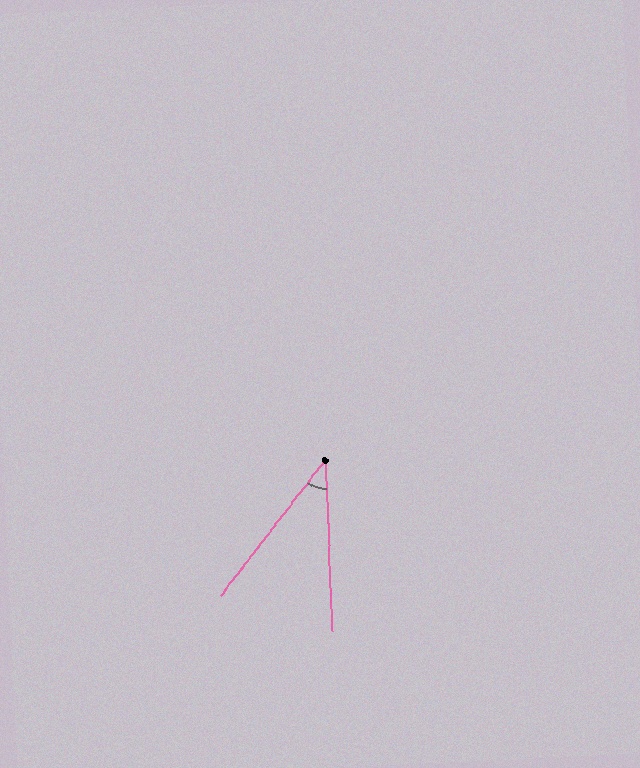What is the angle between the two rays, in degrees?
Approximately 40 degrees.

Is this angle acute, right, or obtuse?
It is acute.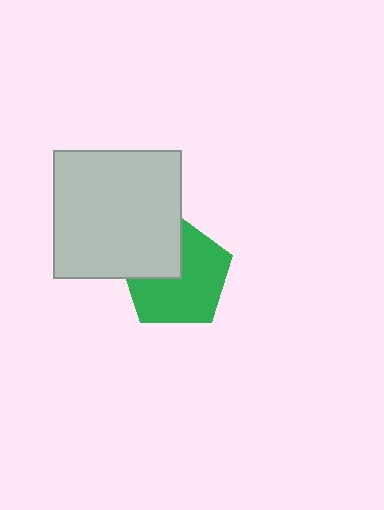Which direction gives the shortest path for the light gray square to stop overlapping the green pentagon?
Moving toward the upper-left gives the shortest separation.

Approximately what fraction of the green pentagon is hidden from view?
Roughly 33% of the green pentagon is hidden behind the light gray square.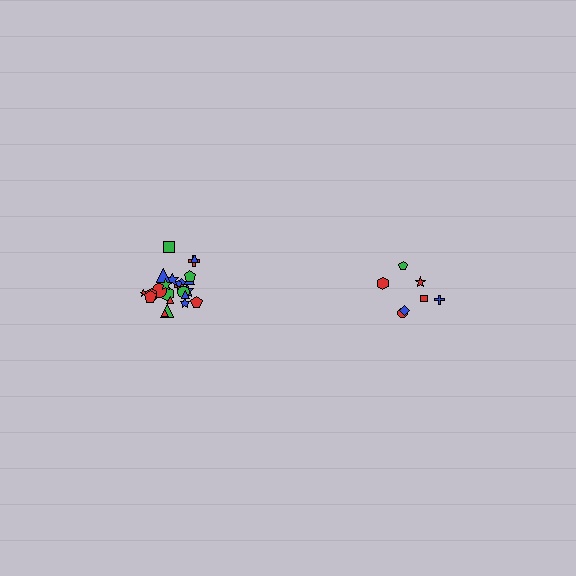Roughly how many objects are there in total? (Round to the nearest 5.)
Roughly 30 objects in total.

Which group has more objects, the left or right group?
The left group.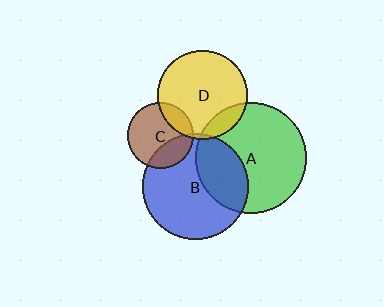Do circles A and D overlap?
Yes.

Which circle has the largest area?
Circle A (green).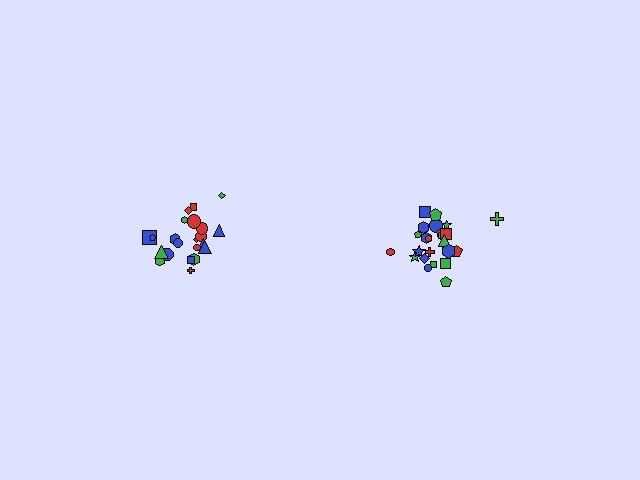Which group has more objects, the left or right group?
The right group.